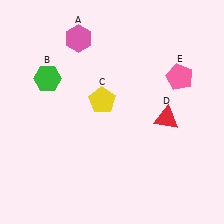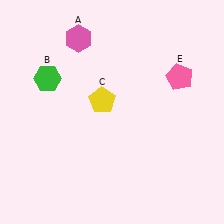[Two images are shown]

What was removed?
The red triangle (D) was removed in Image 2.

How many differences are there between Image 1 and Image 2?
There is 1 difference between the two images.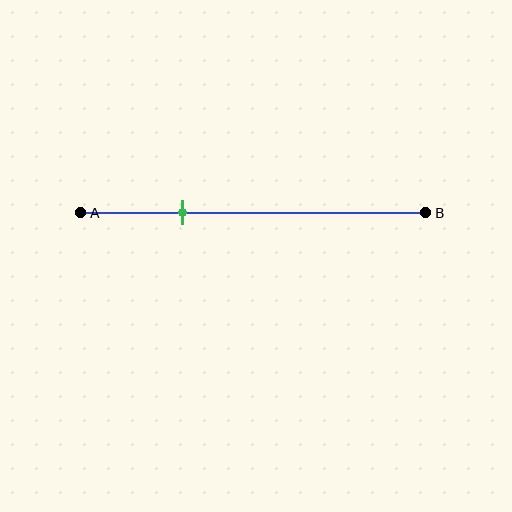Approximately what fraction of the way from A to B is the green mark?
The green mark is approximately 30% of the way from A to B.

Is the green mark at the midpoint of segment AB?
No, the mark is at about 30% from A, not at the 50% midpoint.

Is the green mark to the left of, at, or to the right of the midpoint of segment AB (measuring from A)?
The green mark is to the left of the midpoint of segment AB.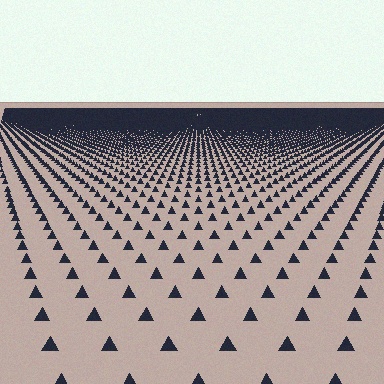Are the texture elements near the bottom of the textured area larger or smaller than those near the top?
Larger. Near the bottom, elements are closer to the viewer and appear at a bigger on-screen size.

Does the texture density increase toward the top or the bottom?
Density increases toward the top.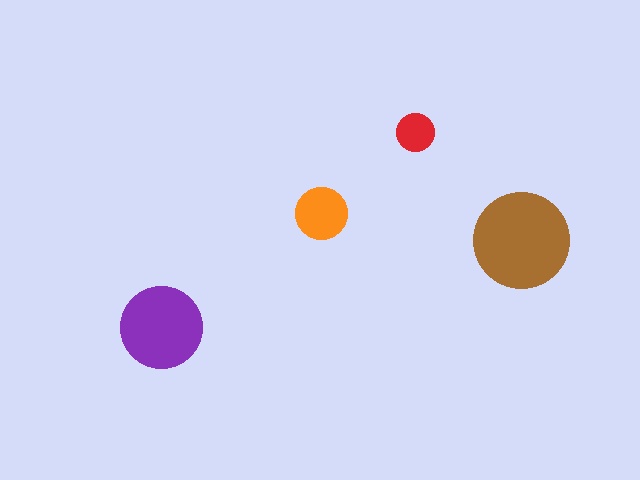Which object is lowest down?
The purple circle is bottommost.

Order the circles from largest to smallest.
the brown one, the purple one, the orange one, the red one.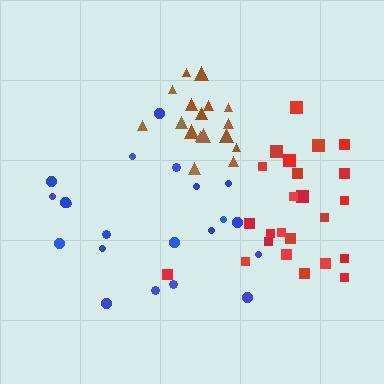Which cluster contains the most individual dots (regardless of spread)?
Red (24).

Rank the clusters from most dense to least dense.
brown, red, blue.